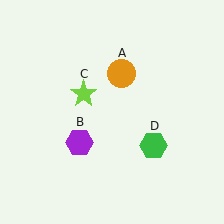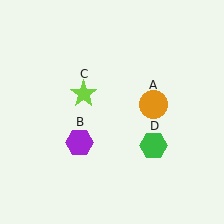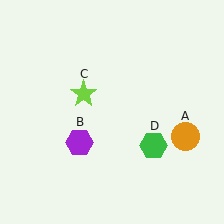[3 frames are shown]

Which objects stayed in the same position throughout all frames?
Purple hexagon (object B) and lime star (object C) and green hexagon (object D) remained stationary.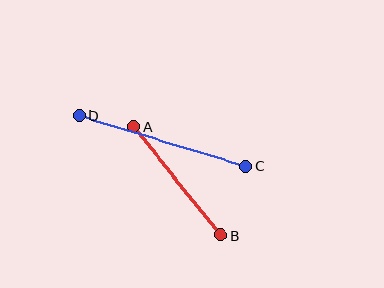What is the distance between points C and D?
The distance is approximately 173 pixels.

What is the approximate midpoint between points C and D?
The midpoint is at approximately (163, 141) pixels.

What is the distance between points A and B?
The distance is approximately 139 pixels.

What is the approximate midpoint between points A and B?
The midpoint is at approximately (177, 181) pixels.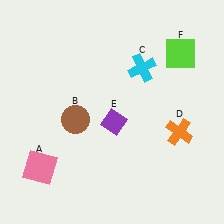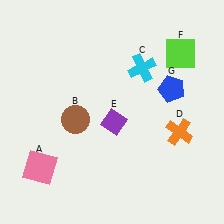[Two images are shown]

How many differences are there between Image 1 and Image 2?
There is 1 difference between the two images.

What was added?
A blue pentagon (G) was added in Image 2.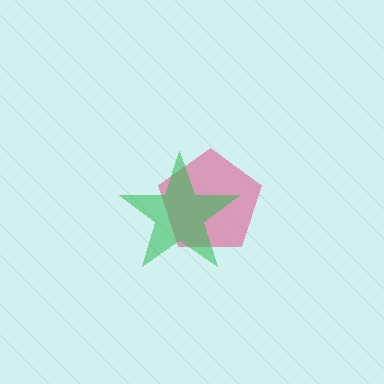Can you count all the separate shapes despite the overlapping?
Yes, there are 2 separate shapes.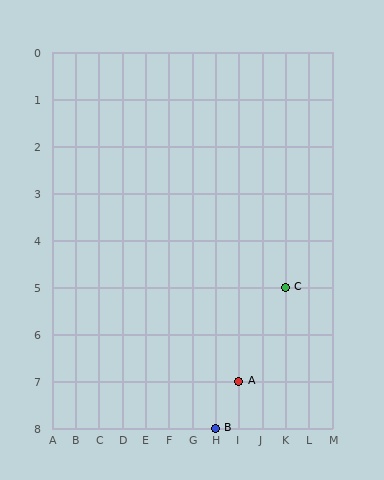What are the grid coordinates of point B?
Point B is at grid coordinates (H, 8).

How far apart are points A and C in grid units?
Points A and C are 2 columns and 2 rows apart (about 2.8 grid units diagonally).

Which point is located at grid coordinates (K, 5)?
Point C is at (K, 5).